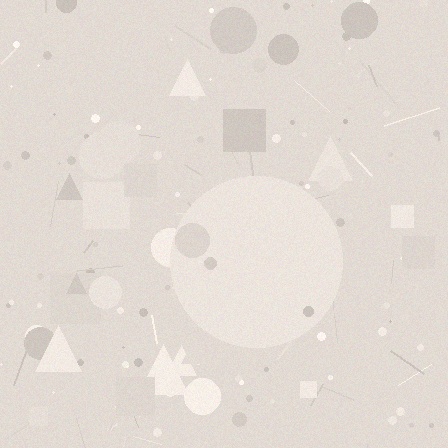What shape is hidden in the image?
A circle is hidden in the image.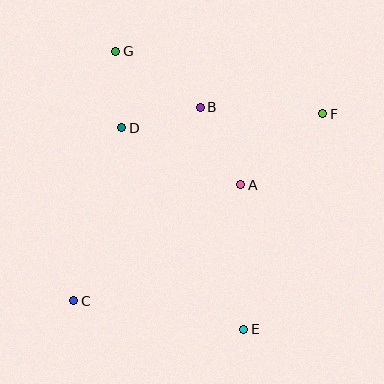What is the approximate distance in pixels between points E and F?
The distance between E and F is approximately 229 pixels.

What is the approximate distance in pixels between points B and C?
The distance between B and C is approximately 231 pixels.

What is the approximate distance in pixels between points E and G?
The distance between E and G is approximately 306 pixels.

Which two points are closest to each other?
Points D and G are closest to each other.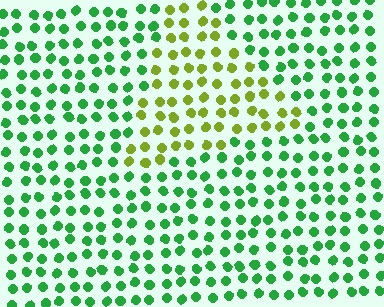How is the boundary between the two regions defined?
The boundary is defined purely by a slight shift in hue (about 52 degrees). Spacing, size, and orientation are identical on both sides.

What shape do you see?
I see a triangle.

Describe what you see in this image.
The image is filled with small green elements in a uniform arrangement. A triangle-shaped region is visible where the elements are tinted to a slightly different hue, forming a subtle color boundary.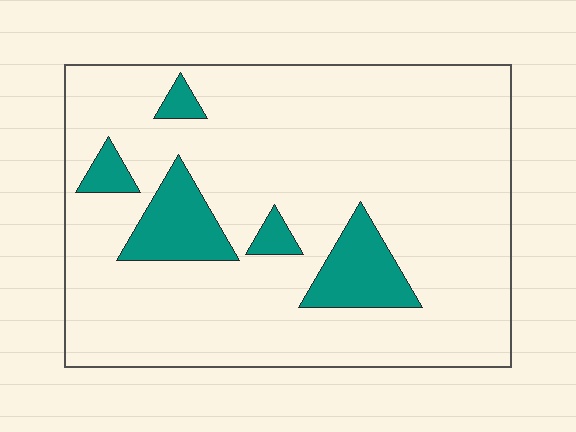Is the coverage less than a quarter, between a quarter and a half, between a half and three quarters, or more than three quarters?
Less than a quarter.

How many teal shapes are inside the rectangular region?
5.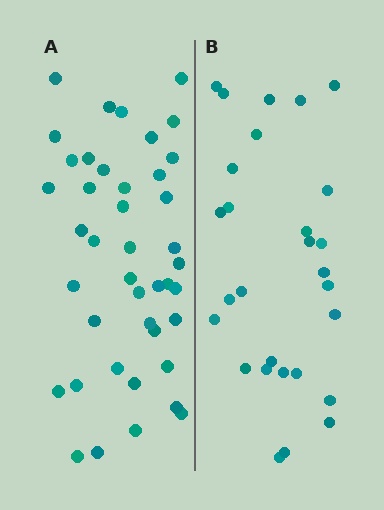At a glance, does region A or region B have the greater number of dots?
Region A (the left region) has more dots.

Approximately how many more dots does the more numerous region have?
Region A has approximately 15 more dots than region B.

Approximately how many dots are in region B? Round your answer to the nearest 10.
About 30 dots. (The exact count is 28, which rounds to 30.)